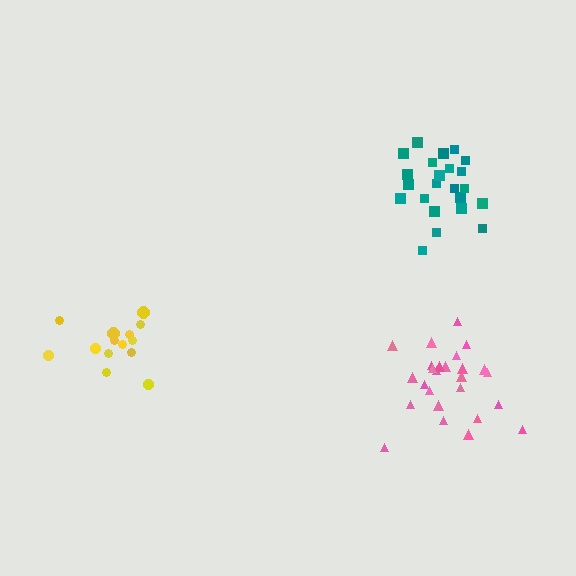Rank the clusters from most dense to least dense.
pink, teal, yellow.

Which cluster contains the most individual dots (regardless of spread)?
Pink (26).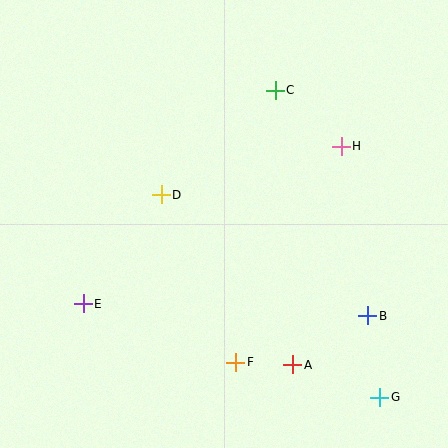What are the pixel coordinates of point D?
Point D is at (161, 195).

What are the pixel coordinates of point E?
Point E is at (83, 304).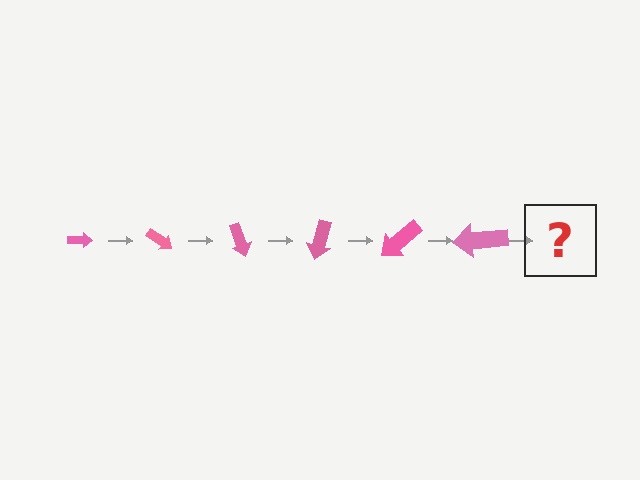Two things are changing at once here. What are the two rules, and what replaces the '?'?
The two rules are that the arrow grows larger each step and it rotates 35 degrees each step. The '?' should be an arrow, larger than the previous one and rotated 210 degrees from the start.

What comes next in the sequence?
The next element should be an arrow, larger than the previous one and rotated 210 degrees from the start.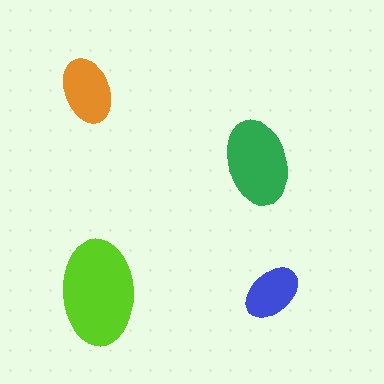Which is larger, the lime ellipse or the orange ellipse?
The lime one.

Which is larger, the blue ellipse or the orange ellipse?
The orange one.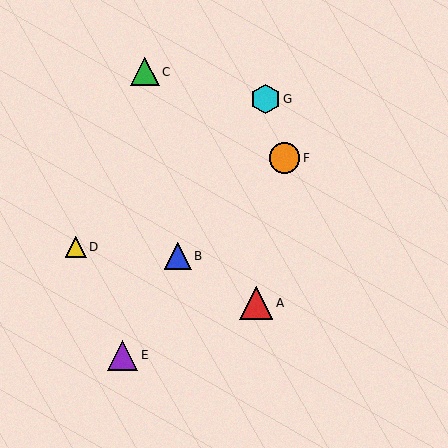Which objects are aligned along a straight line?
Objects B, E, G are aligned along a straight line.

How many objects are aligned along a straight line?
3 objects (B, E, G) are aligned along a straight line.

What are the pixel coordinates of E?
Object E is at (123, 355).